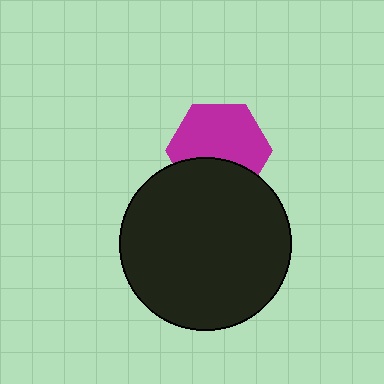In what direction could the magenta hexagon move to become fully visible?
The magenta hexagon could move up. That would shift it out from behind the black circle entirely.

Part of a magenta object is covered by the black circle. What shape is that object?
It is a hexagon.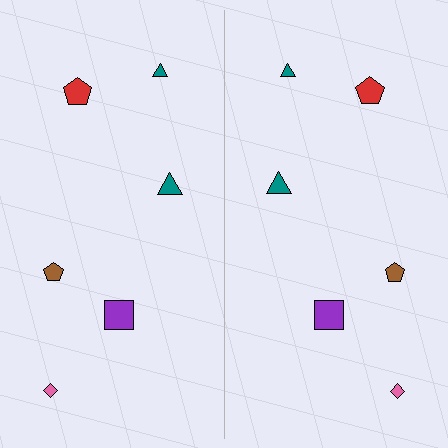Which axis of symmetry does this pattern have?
The pattern has a vertical axis of symmetry running through the center of the image.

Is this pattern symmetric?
Yes, this pattern has bilateral (reflection) symmetry.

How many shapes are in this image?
There are 12 shapes in this image.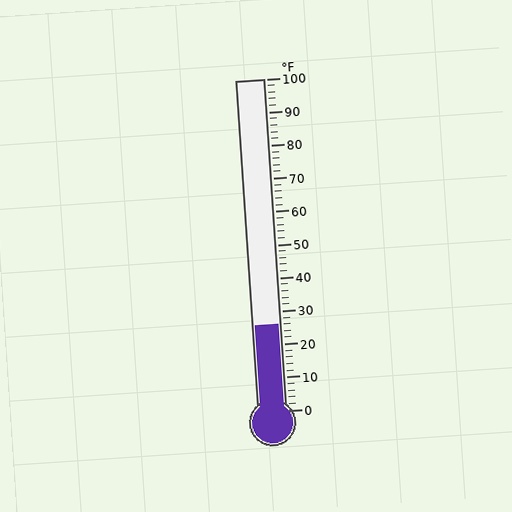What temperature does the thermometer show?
The thermometer shows approximately 26°F.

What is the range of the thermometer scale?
The thermometer scale ranges from 0°F to 100°F.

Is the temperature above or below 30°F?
The temperature is below 30°F.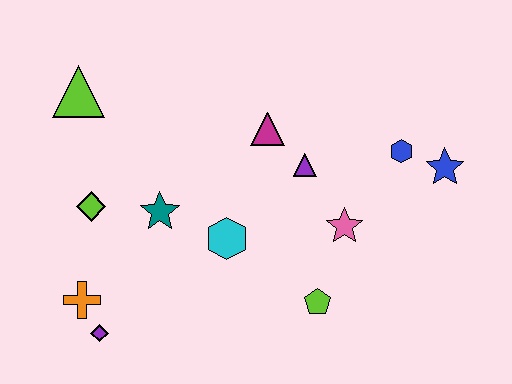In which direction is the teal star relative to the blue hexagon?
The teal star is to the left of the blue hexagon.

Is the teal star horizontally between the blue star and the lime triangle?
Yes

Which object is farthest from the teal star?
The blue star is farthest from the teal star.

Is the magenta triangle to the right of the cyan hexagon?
Yes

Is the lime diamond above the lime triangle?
No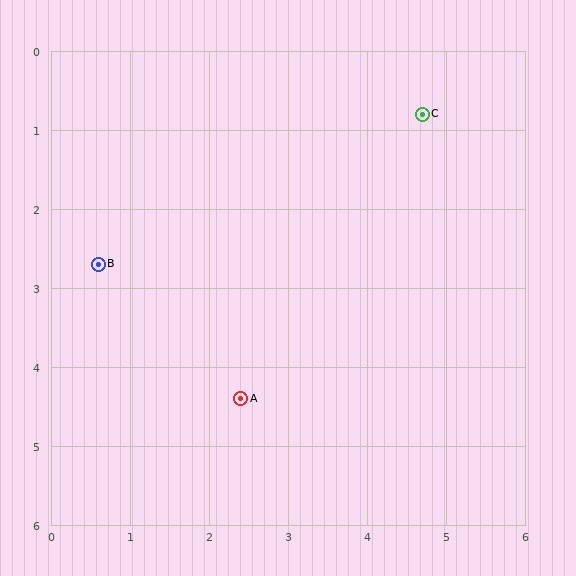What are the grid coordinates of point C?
Point C is at approximately (4.7, 0.8).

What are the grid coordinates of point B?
Point B is at approximately (0.6, 2.7).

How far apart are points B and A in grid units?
Points B and A are about 2.5 grid units apart.